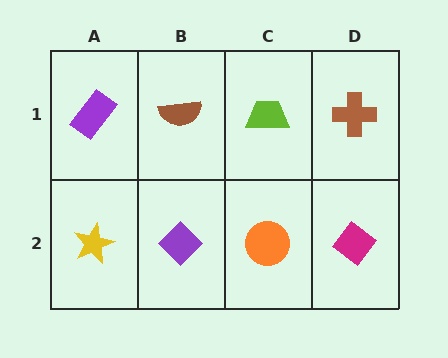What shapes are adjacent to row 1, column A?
A yellow star (row 2, column A), a brown semicircle (row 1, column B).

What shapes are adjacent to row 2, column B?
A brown semicircle (row 1, column B), a yellow star (row 2, column A), an orange circle (row 2, column C).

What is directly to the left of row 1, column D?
A lime trapezoid.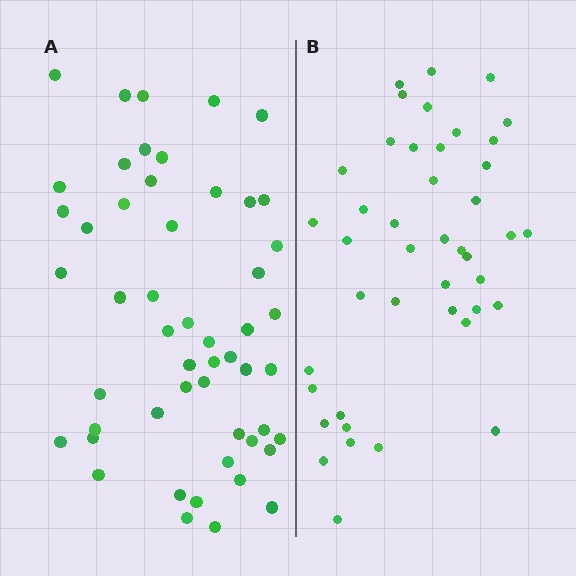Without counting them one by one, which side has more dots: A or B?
Region A (the left region) has more dots.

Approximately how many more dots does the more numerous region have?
Region A has roughly 8 or so more dots than region B.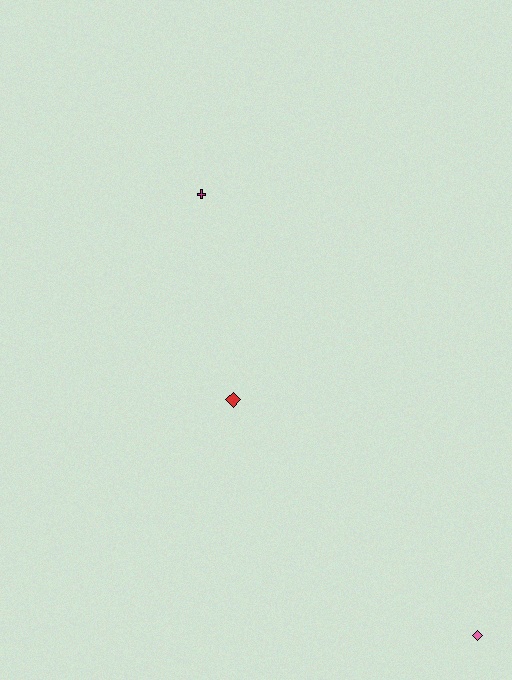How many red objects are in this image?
There is 1 red object.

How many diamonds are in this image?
There are 2 diamonds.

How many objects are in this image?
There are 3 objects.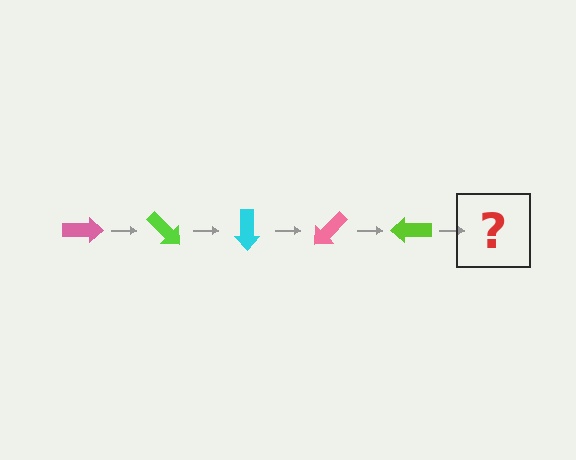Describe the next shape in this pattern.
It should be a cyan arrow, rotated 225 degrees from the start.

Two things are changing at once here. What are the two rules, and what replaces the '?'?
The two rules are that it rotates 45 degrees each step and the color cycles through pink, lime, and cyan. The '?' should be a cyan arrow, rotated 225 degrees from the start.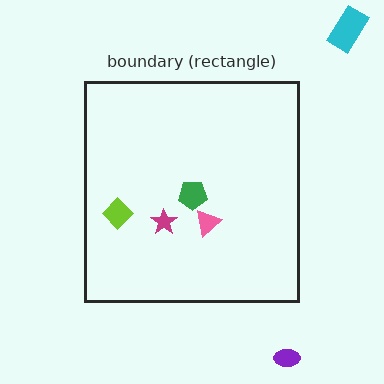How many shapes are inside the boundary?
4 inside, 2 outside.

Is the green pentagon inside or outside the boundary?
Inside.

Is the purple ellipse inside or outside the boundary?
Outside.